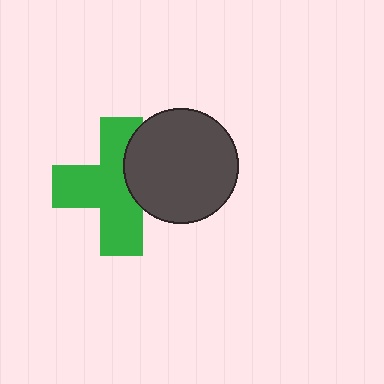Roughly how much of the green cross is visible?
Most of it is visible (roughly 68%).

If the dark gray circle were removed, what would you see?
You would see the complete green cross.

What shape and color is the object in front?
The object in front is a dark gray circle.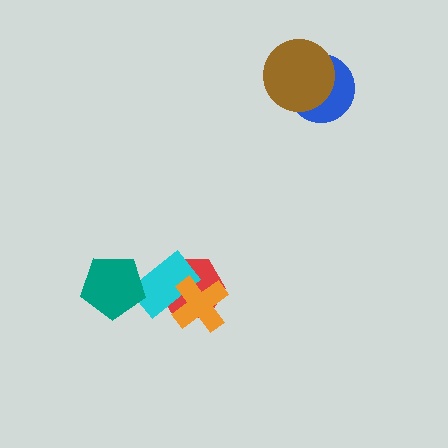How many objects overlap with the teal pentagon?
1 object overlaps with the teal pentagon.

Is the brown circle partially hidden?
No, no other shape covers it.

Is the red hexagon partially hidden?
Yes, it is partially covered by another shape.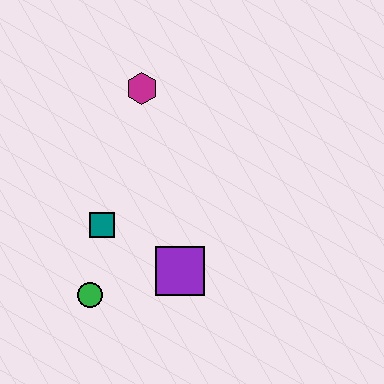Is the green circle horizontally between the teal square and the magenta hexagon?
No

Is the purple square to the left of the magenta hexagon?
No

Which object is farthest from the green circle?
The magenta hexagon is farthest from the green circle.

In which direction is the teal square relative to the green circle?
The teal square is above the green circle.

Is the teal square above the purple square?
Yes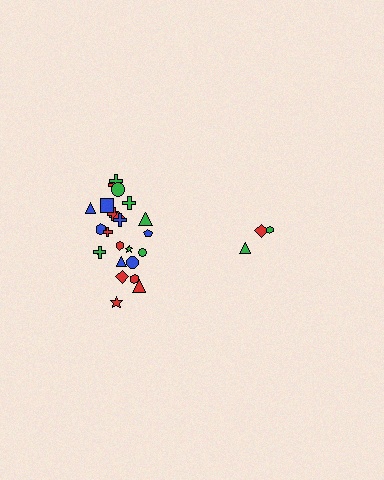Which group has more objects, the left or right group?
The left group.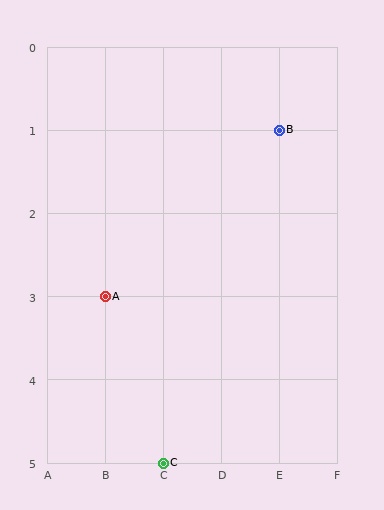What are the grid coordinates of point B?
Point B is at grid coordinates (E, 1).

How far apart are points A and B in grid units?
Points A and B are 3 columns and 2 rows apart (about 3.6 grid units diagonally).